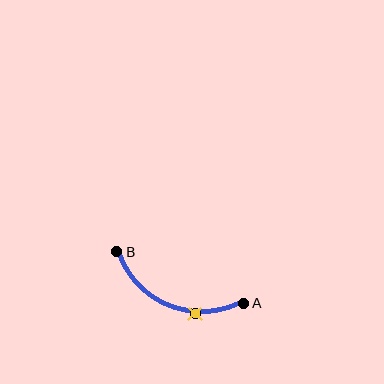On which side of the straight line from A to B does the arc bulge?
The arc bulges below the straight line connecting A and B.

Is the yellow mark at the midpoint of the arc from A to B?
No. The yellow mark lies on the arc but is closer to endpoint A. The arc midpoint would be at the point on the curve equidistant along the arc from both A and B.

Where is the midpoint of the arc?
The arc midpoint is the point on the curve farthest from the straight line joining A and B. It sits below that line.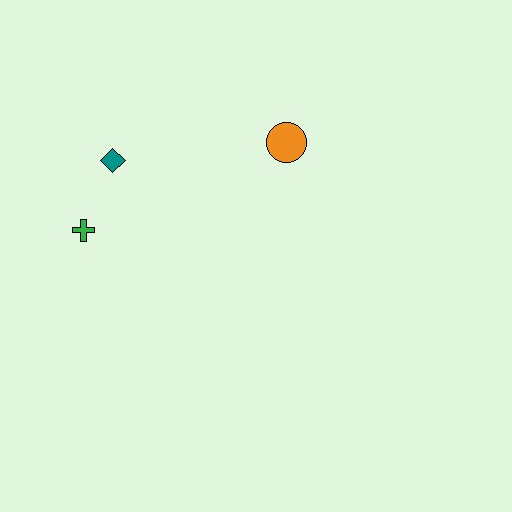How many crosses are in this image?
There is 1 cross.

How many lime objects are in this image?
There are no lime objects.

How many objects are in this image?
There are 3 objects.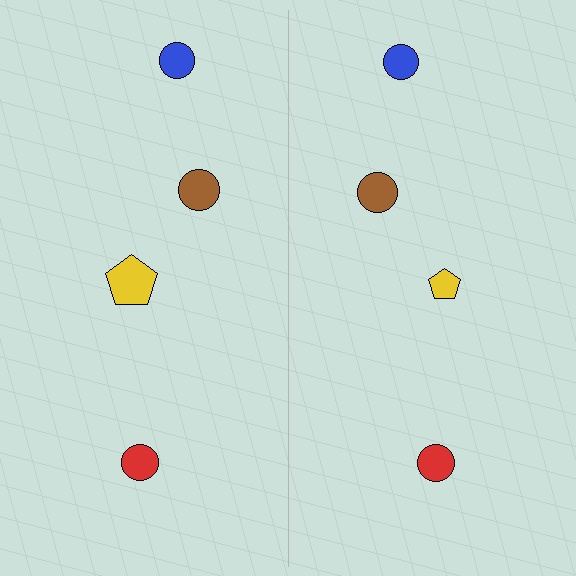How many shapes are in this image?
There are 8 shapes in this image.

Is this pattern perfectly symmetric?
No, the pattern is not perfectly symmetric. The yellow pentagon on the right side has a different size than its mirror counterpart.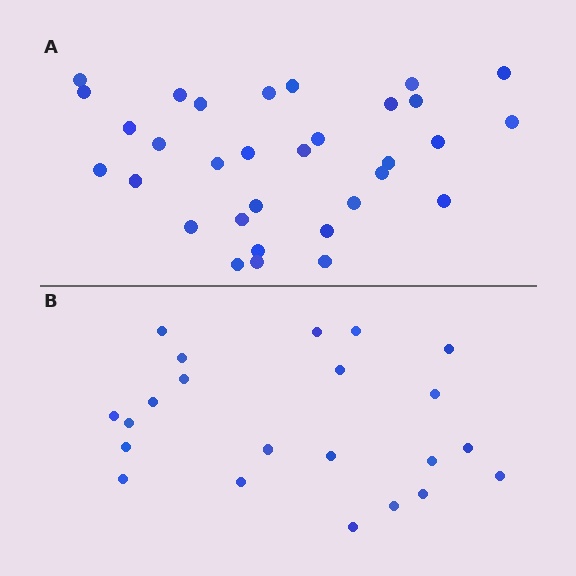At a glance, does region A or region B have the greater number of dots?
Region A (the top region) has more dots.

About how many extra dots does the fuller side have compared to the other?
Region A has roughly 10 or so more dots than region B.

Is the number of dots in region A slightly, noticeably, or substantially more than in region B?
Region A has substantially more. The ratio is roughly 1.5 to 1.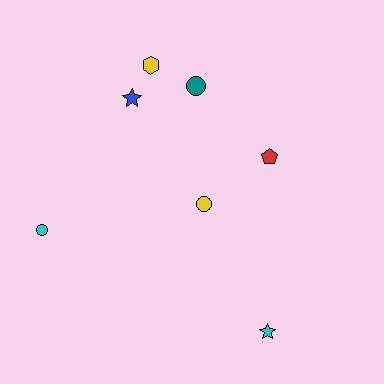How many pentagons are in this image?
There is 1 pentagon.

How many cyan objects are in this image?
There are 2 cyan objects.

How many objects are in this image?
There are 7 objects.